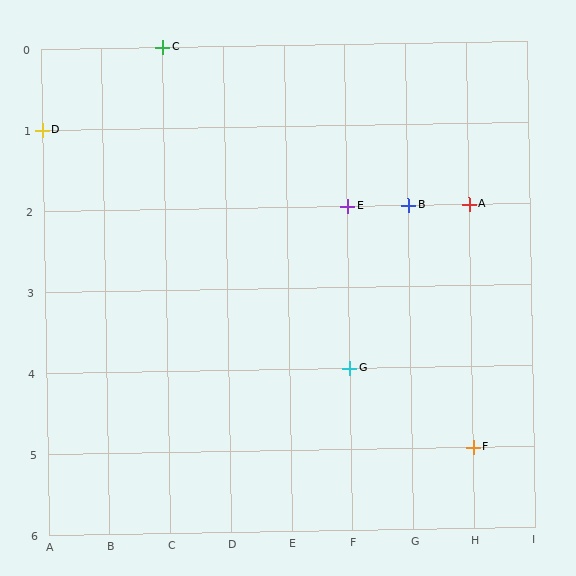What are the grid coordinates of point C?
Point C is at grid coordinates (C, 0).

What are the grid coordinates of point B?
Point B is at grid coordinates (G, 2).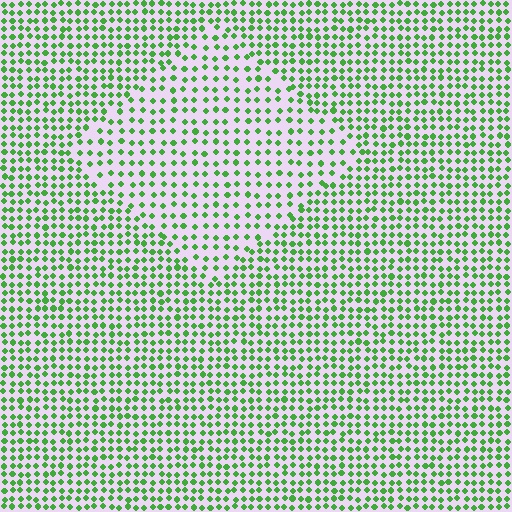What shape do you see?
I see a diamond.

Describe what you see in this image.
The image contains small green elements arranged at two different densities. A diamond-shaped region is visible where the elements are less densely packed than the surrounding area.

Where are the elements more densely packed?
The elements are more densely packed outside the diamond boundary.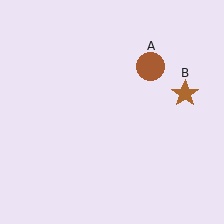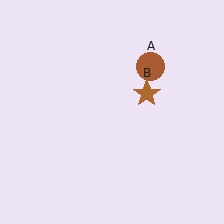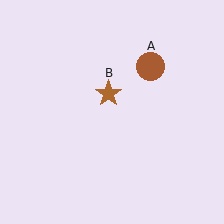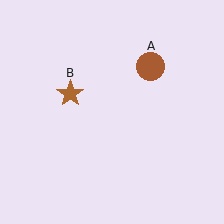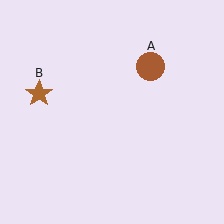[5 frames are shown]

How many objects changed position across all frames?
1 object changed position: brown star (object B).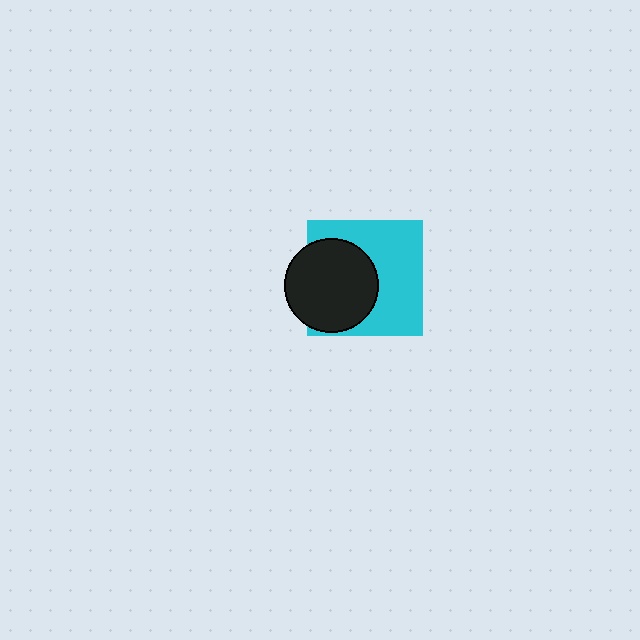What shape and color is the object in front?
The object in front is a black circle.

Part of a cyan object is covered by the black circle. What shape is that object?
It is a square.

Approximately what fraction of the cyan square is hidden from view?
Roughly 43% of the cyan square is hidden behind the black circle.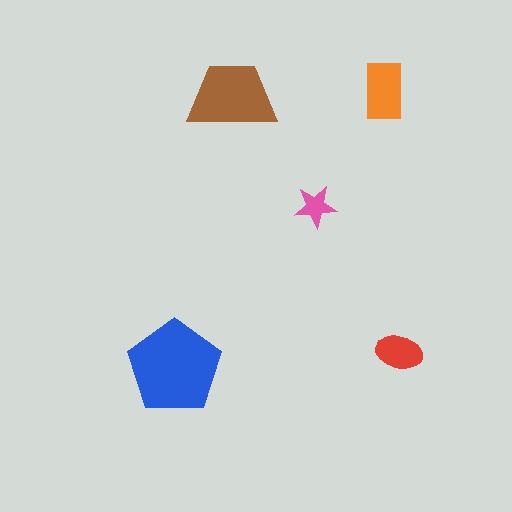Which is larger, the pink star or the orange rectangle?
The orange rectangle.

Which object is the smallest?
The pink star.